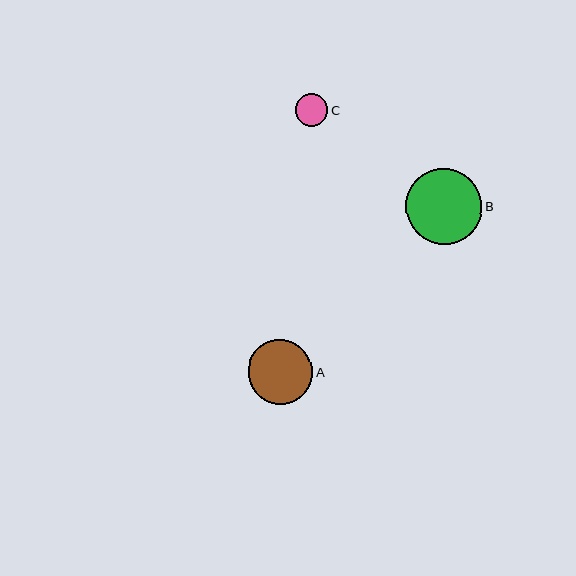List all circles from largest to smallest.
From largest to smallest: B, A, C.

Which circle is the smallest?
Circle C is the smallest with a size of approximately 32 pixels.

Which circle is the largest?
Circle B is the largest with a size of approximately 76 pixels.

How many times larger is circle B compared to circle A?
Circle B is approximately 1.2 times the size of circle A.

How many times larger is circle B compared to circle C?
Circle B is approximately 2.3 times the size of circle C.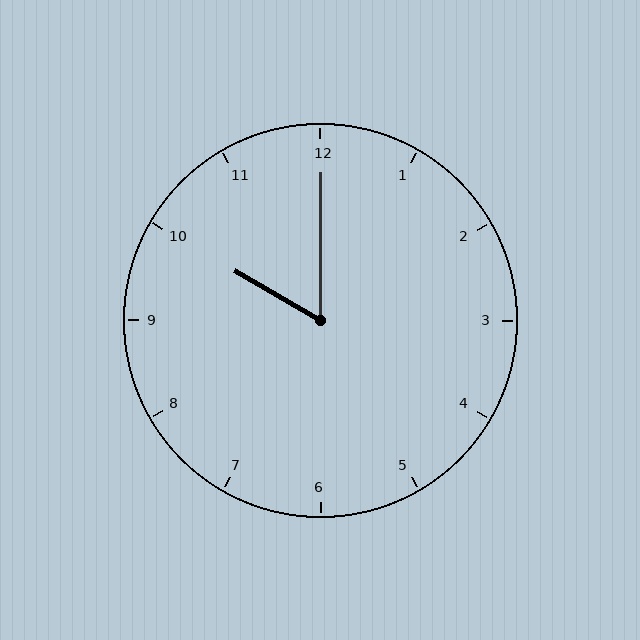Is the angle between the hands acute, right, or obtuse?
It is acute.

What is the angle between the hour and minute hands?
Approximately 60 degrees.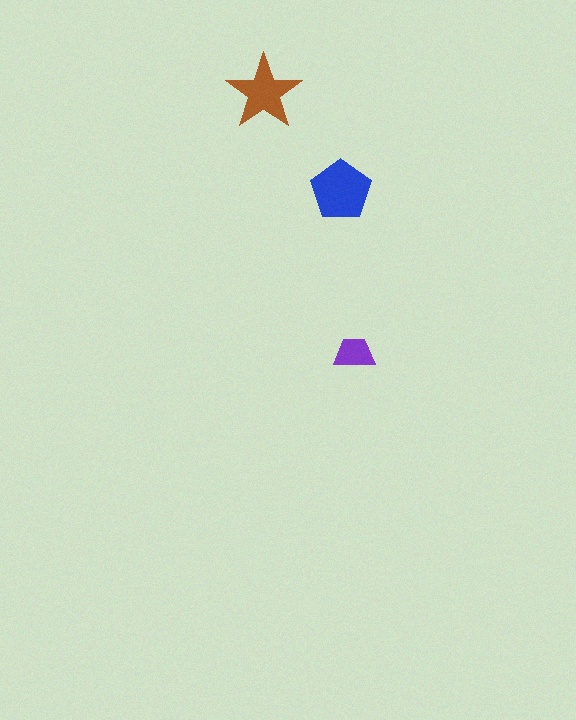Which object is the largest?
The blue pentagon.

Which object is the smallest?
The purple trapezoid.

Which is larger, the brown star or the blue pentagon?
The blue pentagon.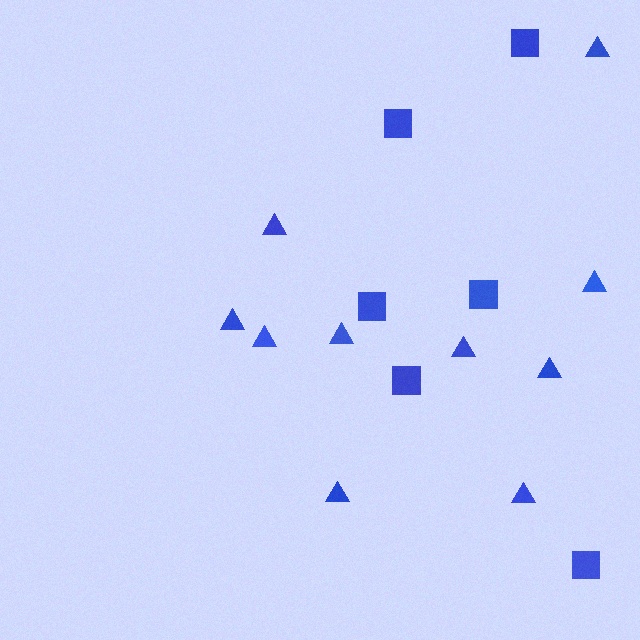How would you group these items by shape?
There are 2 groups: one group of triangles (10) and one group of squares (6).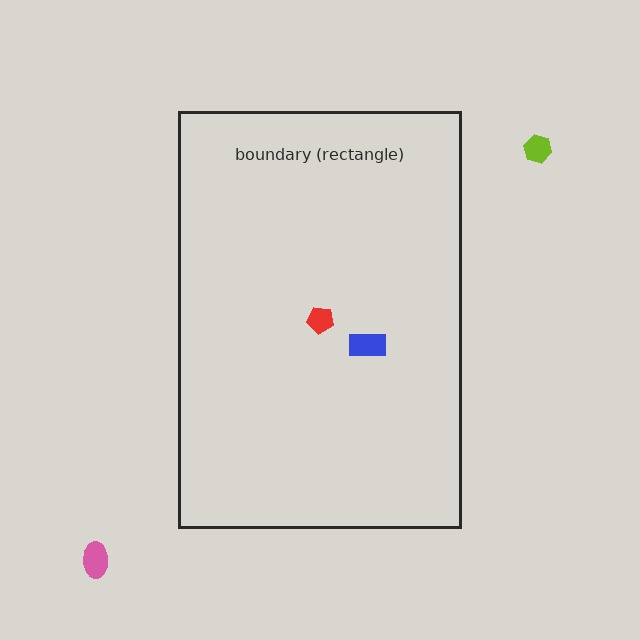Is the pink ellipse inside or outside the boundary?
Outside.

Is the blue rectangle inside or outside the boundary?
Inside.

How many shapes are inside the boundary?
2 inside, 2 outside.